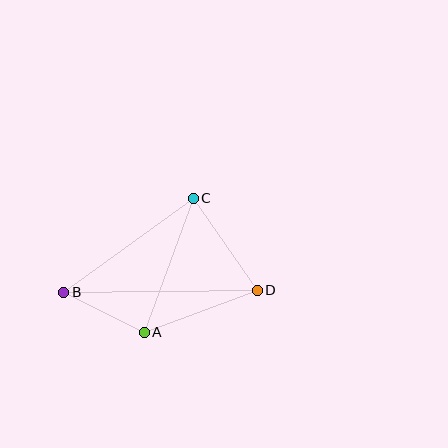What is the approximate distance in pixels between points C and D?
The distance between C and D is approximately 112 pixels.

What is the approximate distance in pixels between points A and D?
The distance between A and D is approximately 120 pixels.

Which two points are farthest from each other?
Points B and D are farthest from each other.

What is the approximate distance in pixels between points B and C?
The distance between B and C is approximately 160 pixels.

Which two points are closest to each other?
Points A and B are closest to each other.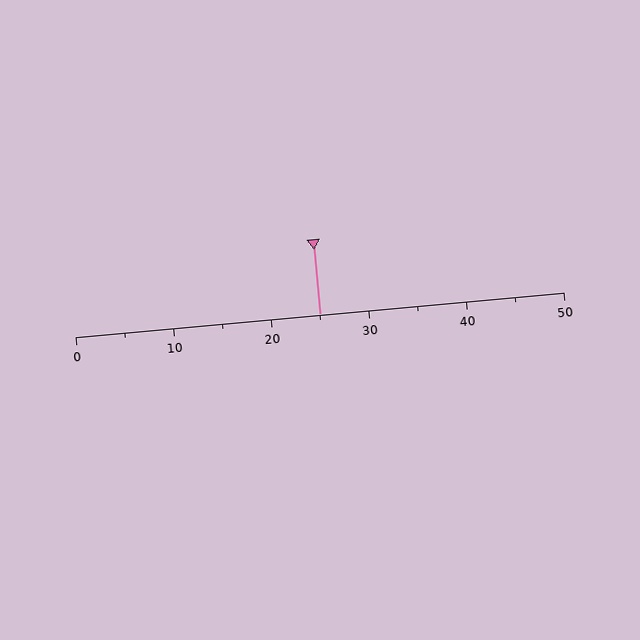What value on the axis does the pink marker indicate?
The marker indicates approximately 25.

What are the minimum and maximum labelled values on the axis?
The axis runs from 0 to 50.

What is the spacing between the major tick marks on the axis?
The major ticks are spaced 10 apart.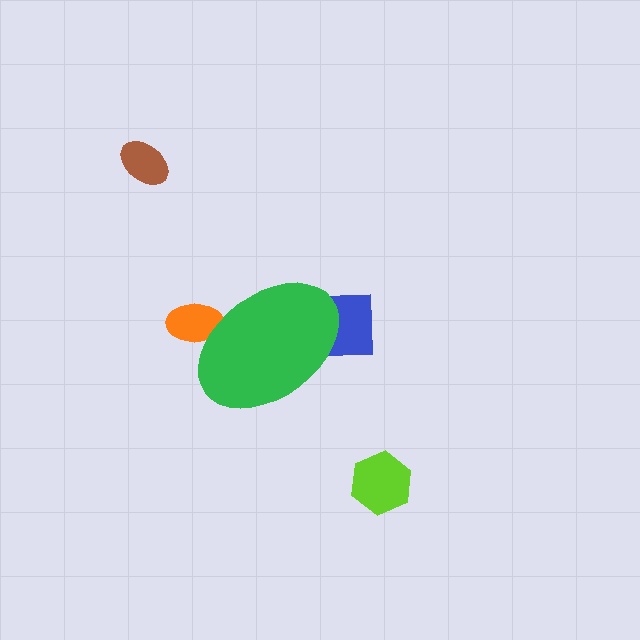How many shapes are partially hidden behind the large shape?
2 shapes are partially hidden.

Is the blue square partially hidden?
Yes, the blue square is partially hidden behind the green ellipse.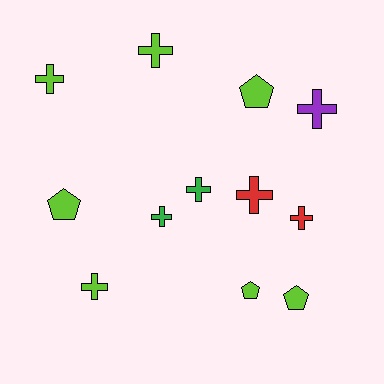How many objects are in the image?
There are 12 objects.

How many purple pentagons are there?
There are no purple pentagons.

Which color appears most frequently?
Lime, with 7 objects.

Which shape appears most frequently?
Cross, with 8 objects.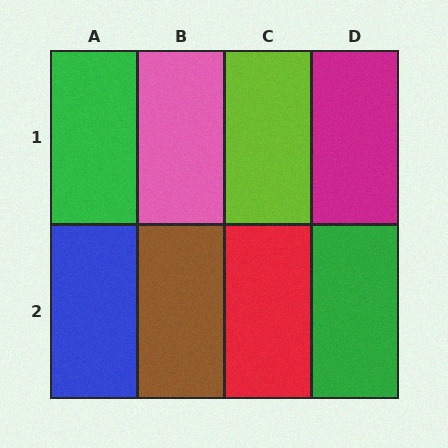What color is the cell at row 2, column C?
Red.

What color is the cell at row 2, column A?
Blue.